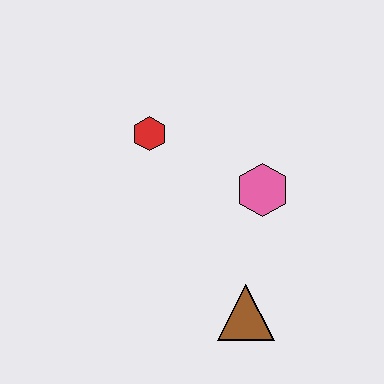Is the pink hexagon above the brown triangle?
Yes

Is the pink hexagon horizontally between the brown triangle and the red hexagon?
No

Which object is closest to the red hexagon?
The pink hexagon is closest to the red hexagon.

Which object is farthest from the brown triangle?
The red hexagon is farthest from the brown triangle.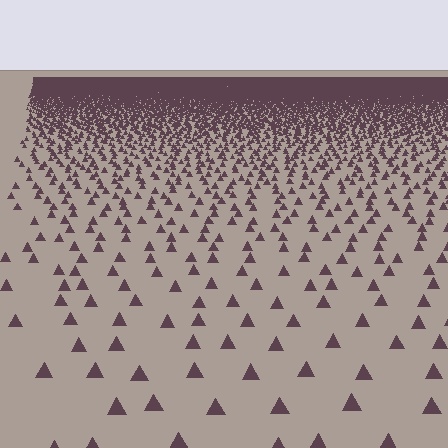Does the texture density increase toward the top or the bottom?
Density increases toward the top.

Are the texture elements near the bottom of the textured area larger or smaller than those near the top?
Larger. Near the bottom, elements are closer to the viewer and appear at a bigger on-screen size.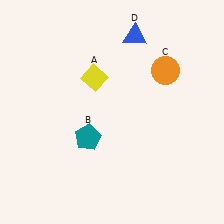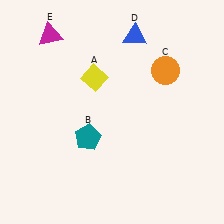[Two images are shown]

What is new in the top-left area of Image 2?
A magenta triangle (E) was added in the top-left area of Image 2.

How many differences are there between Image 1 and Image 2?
There is 1 difference between the two images.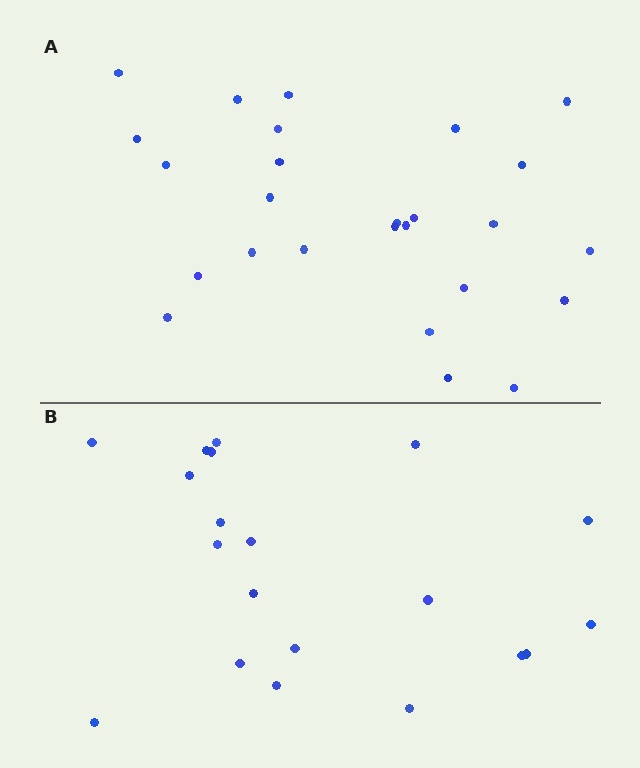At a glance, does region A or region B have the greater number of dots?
Region A (the top region) has more dots.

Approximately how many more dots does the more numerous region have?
Region A has about 6 more dots than region B.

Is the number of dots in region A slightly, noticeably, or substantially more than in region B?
Region A has noticeably more, but not dramatically so. The ratio is roughly 1.3 to 1.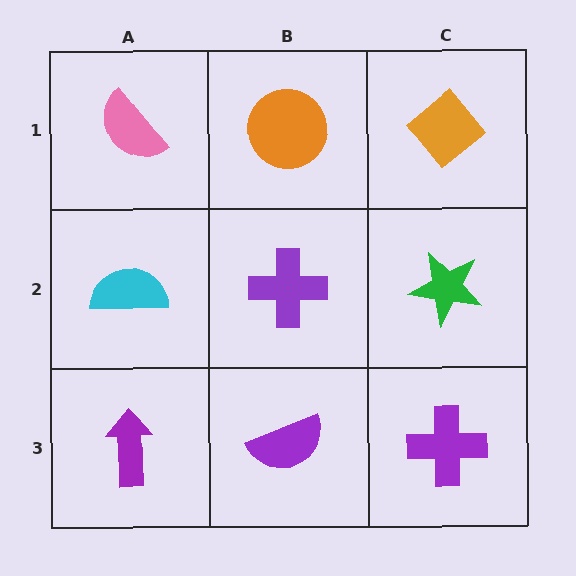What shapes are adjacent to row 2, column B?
An orange circle (row 1, column B), a purple semicircle (row 3, column B), a cyan semicircle (row 2, column A), a green star (row 2, column C).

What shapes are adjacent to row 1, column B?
A purple cross (row 2, column B), a pink semicircle (row 1, column A), an orange diamond (row 1, column C).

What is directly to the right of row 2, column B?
A green star.